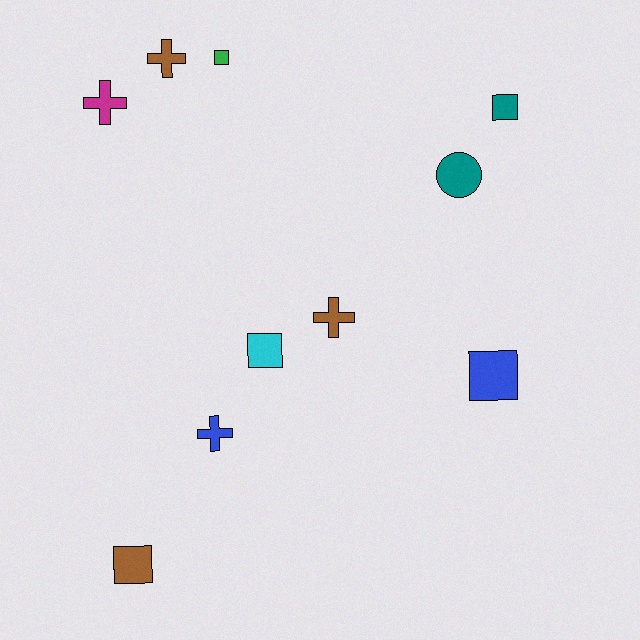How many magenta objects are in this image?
There is 1 magenta object.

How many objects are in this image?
There are 10 objects.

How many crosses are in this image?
There are 4 crosses.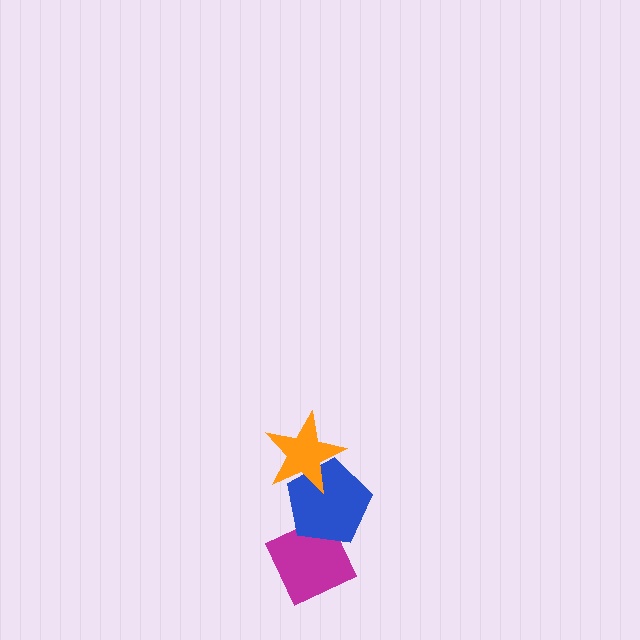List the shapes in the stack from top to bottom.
From top to bottom: the orange star, the blue pentagon, the magenta diamond.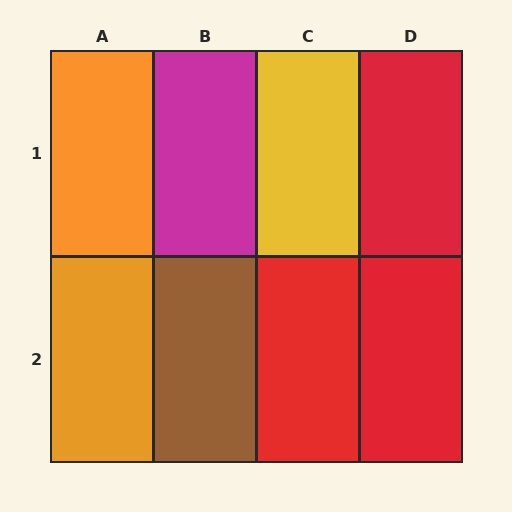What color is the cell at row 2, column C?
Red.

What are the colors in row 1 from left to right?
Orange, magenta, yellow, red.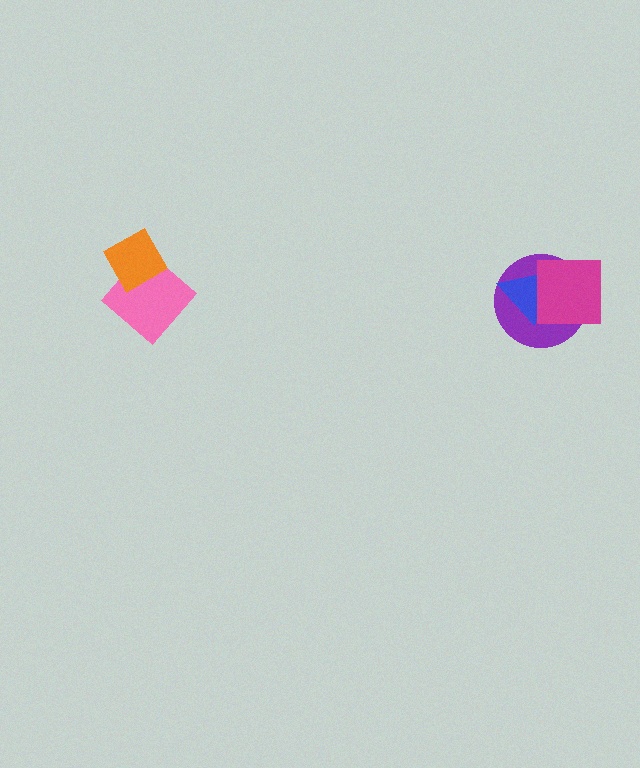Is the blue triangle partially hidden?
Yes, it is partially covered by another shape.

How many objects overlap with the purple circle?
2 objects overlap with the purple circle.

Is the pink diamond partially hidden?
Yes, it is partially covered by another shape.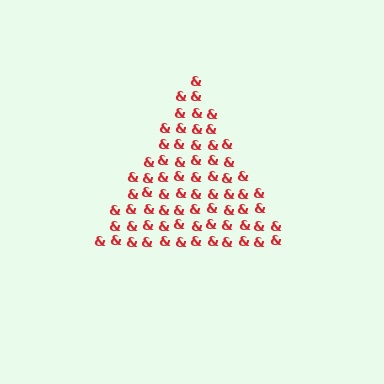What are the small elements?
The small elements are ampersands.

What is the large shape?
The large shape is a triangle.